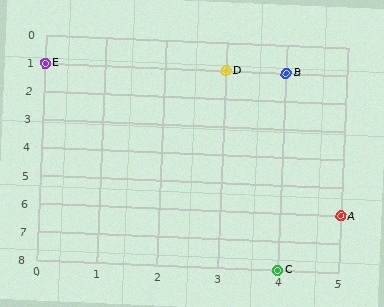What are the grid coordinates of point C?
Point C is at grid coordinates (4, 8).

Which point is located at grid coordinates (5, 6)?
Point A is at (5, 6).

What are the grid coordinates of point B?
Point B is at grid coordinates (4, 1).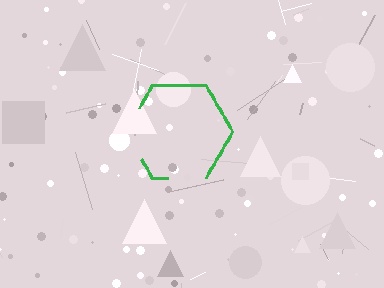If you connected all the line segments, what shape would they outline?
They would outline a hexagon.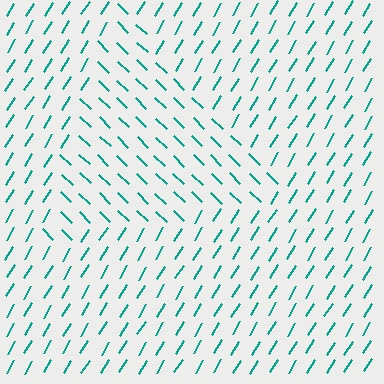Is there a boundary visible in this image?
Yes, there is a texture boundary formed by a change in line orientation.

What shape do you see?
I see a triangle.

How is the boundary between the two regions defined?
The boundary is defined purely by a change in line orientation (approximately 77 degrees difference). All lines are the same color and thickness.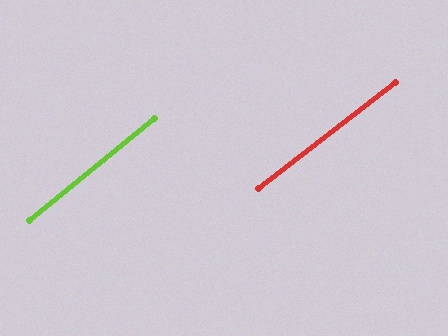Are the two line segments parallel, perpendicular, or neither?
Parallel — their directions differ by only 1.5°.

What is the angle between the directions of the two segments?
Approximately 2 degrees.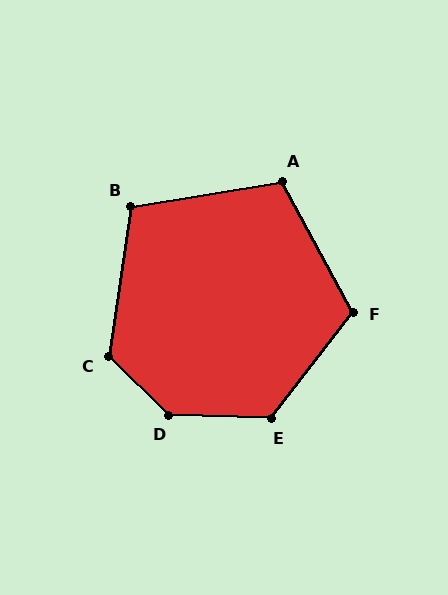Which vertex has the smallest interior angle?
B, at approximately 108 degrees.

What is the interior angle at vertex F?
Approximately 114 degrees (obtuse).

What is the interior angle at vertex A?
Approximately 109 degrees (obtuse).